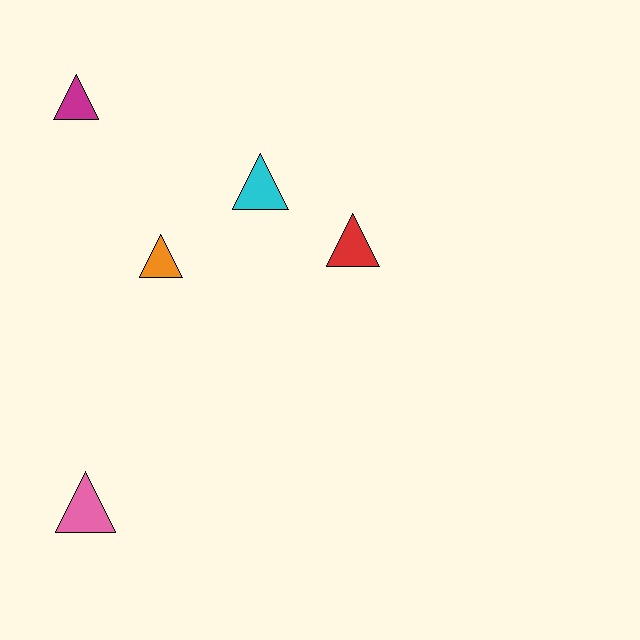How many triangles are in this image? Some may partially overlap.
There are 5 triangles.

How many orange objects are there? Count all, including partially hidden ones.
There is 1 orange object.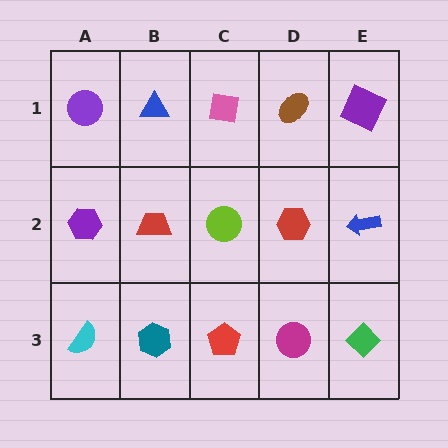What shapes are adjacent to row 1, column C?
A lime circle (row 2, column C), a blue triangle (row 1, column B), a brown ellipse (row 1, column D).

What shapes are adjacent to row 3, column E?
A blue arrow (row 2, column E), a magenta circle (row 3, column D).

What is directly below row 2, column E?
A green diamond.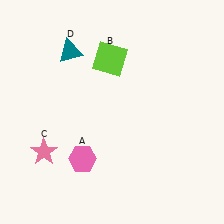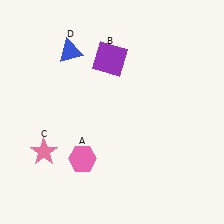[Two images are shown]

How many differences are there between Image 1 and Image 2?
There are 2 differences between the two images.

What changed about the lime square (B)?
In Image 1, B is lime. In Image 2, it changed to purple.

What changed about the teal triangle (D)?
In Image 1, D is teal. In Image 2, it changed to blue.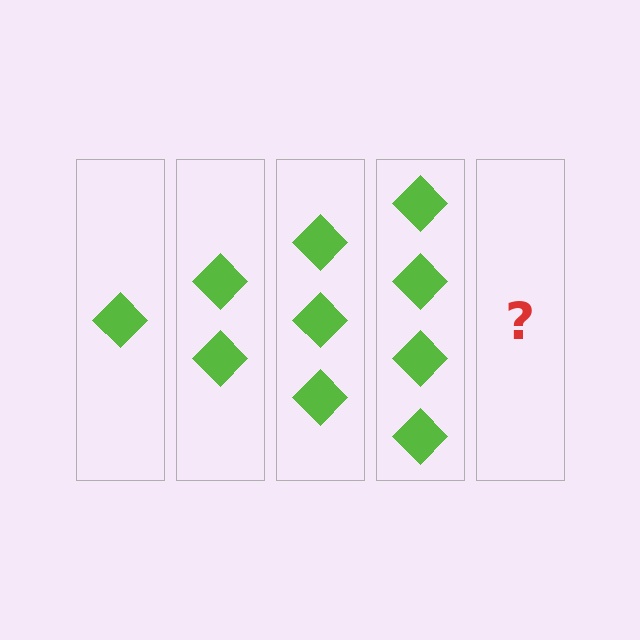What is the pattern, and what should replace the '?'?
The pattern is that each step adds one more diamond. The '?' should be 5 diamonds.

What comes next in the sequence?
The next element should be 5 diamonds.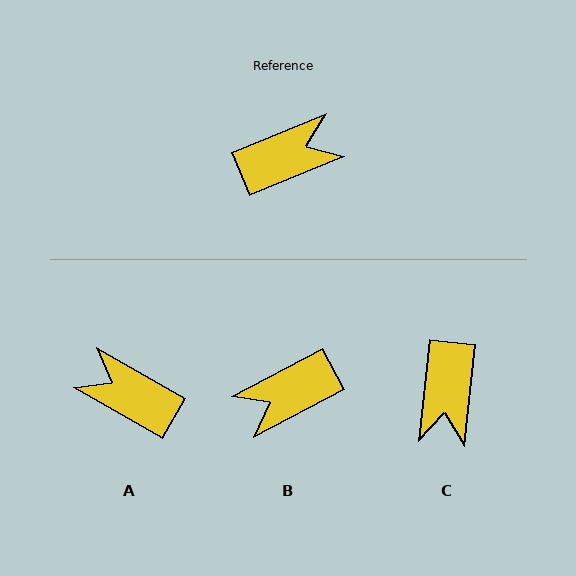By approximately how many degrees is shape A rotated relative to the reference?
Approximately 128 degrees counter-clockwise.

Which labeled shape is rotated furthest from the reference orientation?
B, about 175 degrees away.